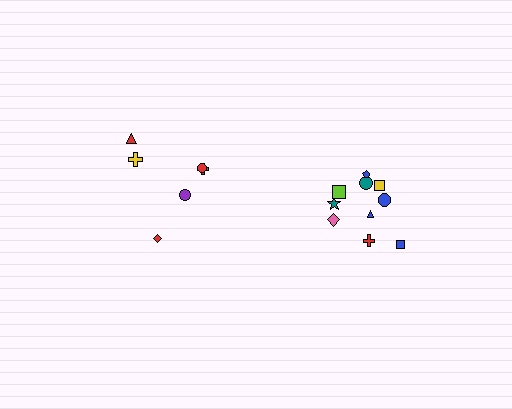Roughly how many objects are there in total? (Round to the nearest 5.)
Roughly 15 objects in total.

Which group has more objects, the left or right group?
The right group.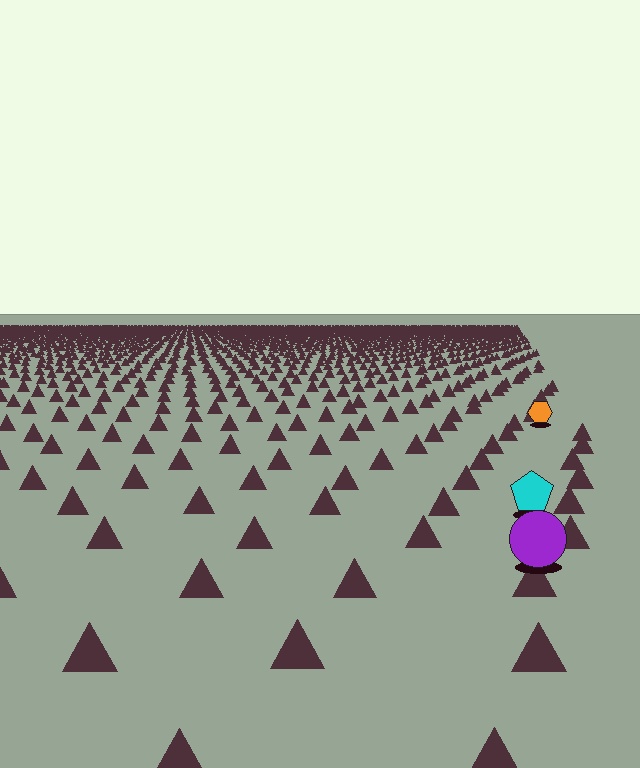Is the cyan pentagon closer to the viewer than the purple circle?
No. The purple circle is closer — you can tell from the texture gradient: the ground texture is coarser near it.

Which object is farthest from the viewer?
The orange hexagon is farthest from the viewer. It appears smaller and the ground texture around it is denser.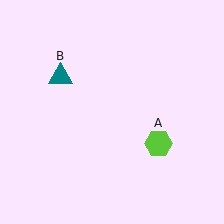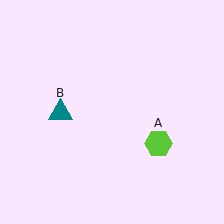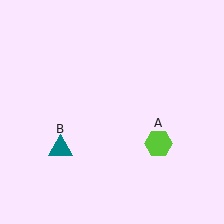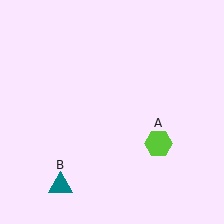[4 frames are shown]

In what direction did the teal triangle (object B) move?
The teal triangle (object B) moved down.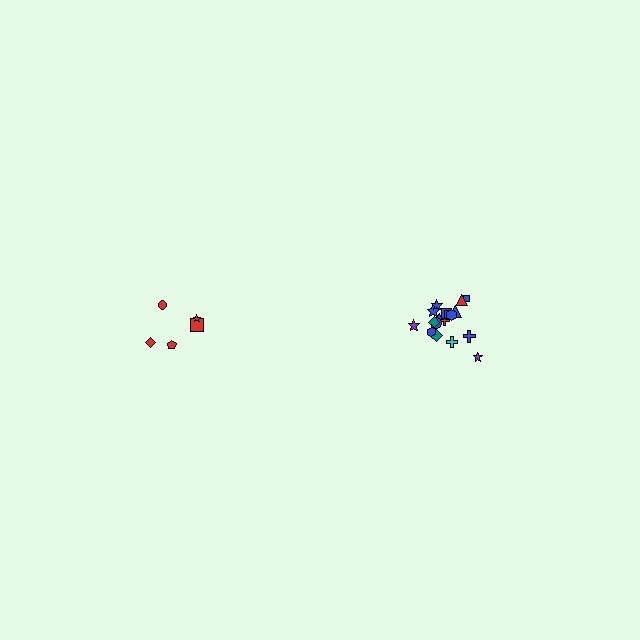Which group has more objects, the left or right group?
The right group.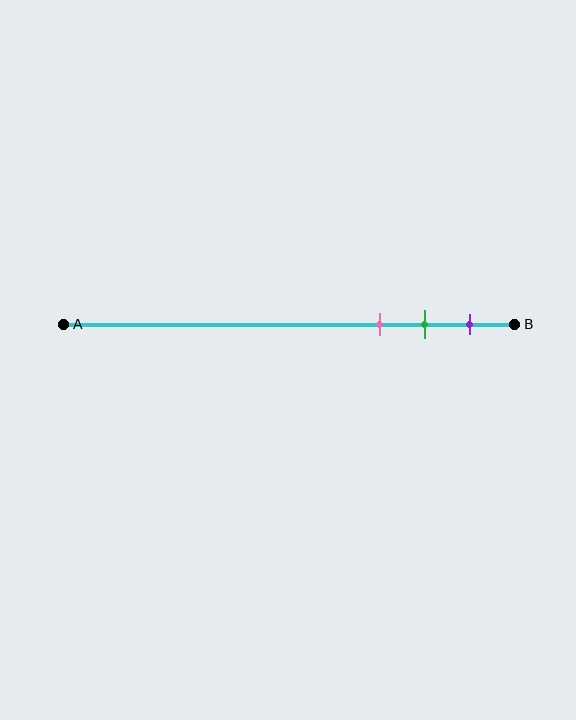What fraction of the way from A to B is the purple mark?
The purple mark is approximately 90% (0.9) of the way from A to B.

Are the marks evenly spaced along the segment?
Yes, the marks are approximately evenly spaced.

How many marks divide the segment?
There are 3 marks dividing the segment.